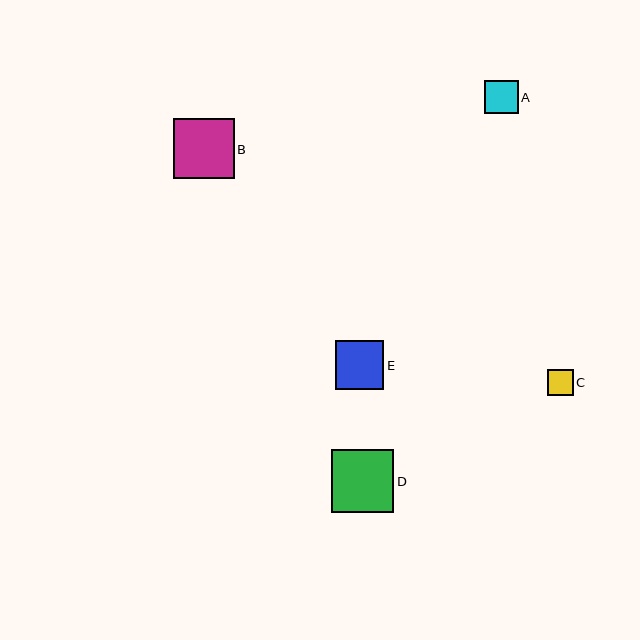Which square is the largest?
Square D is the largest with a size of approximately 62 pixels.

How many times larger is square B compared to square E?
Square B is approximately 1.2 times the size of square E.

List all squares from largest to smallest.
From largest to smallest: D, B, E, A, C.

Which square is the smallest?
Square C is the smallest with a size of approximately 26 pixels.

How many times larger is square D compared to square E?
Square D is approximately 1.3 times the size of square E.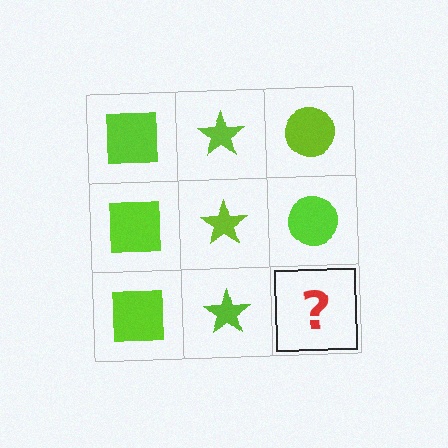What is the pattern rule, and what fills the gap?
The rule is that each column has a consistent shape. The gap should be filled with a lime circle.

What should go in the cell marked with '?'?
The missing cell should contain a lime circle.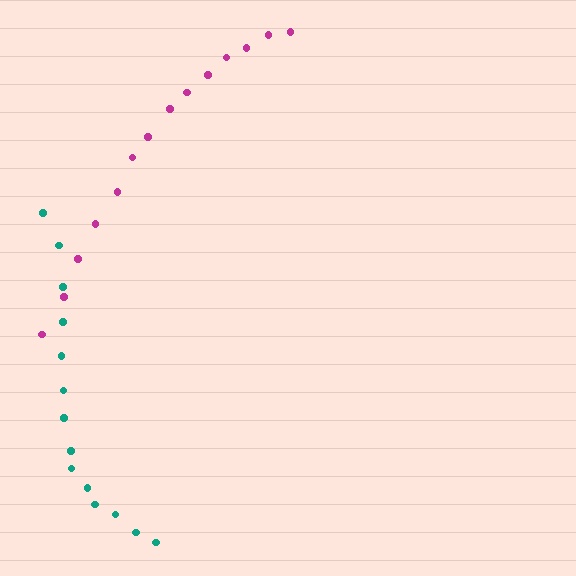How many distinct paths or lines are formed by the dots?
There are 2 distinct paths.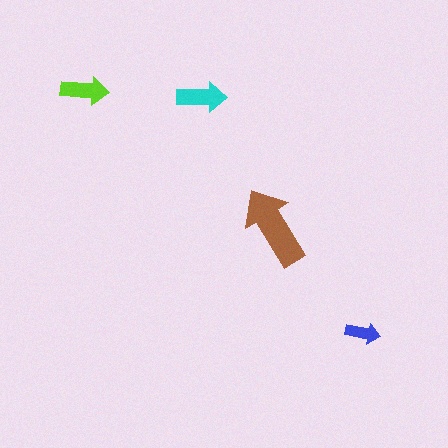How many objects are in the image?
There are 4 objects in the image.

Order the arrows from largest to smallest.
the brown one, the cyan one, the lime one, the blue one.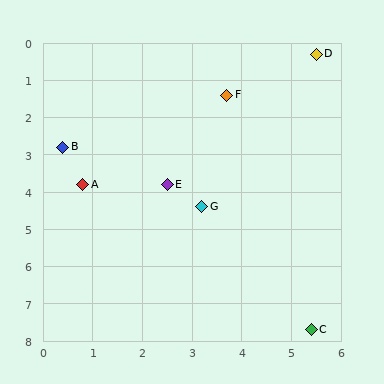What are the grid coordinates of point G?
Point G is at approximately (3.2, 4.4).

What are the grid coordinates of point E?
Point E is at approximately (2.5, 3.8).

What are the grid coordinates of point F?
Point F is at approximately (3.7, 1.4).